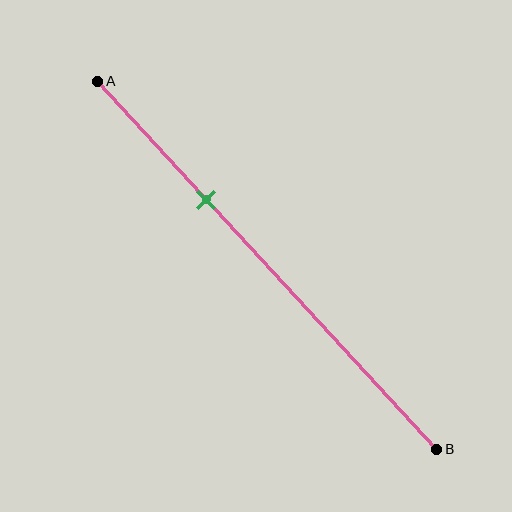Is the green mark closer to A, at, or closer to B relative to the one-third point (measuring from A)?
The green mark is approximately at the one-third point of segment AB.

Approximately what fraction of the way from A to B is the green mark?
The green mark is approximately 30% of the way from A to B.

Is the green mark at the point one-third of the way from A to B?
Yes, the mark is approximately at the one-third point.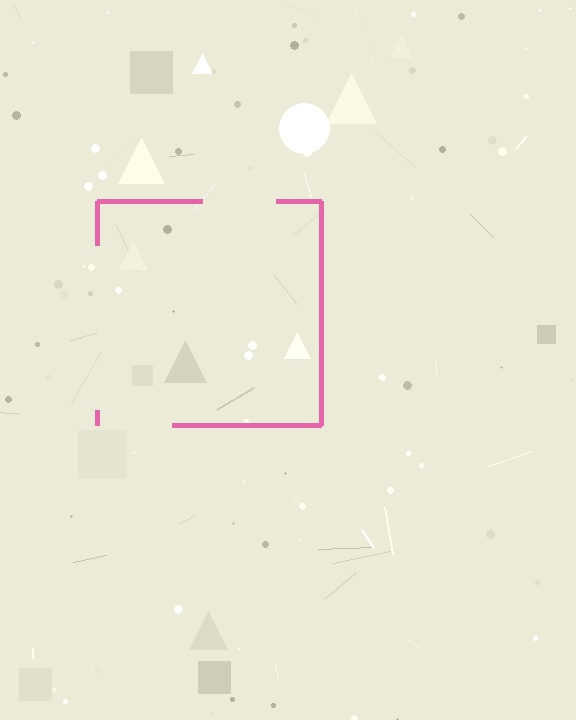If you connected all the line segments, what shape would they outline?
They would outline a square.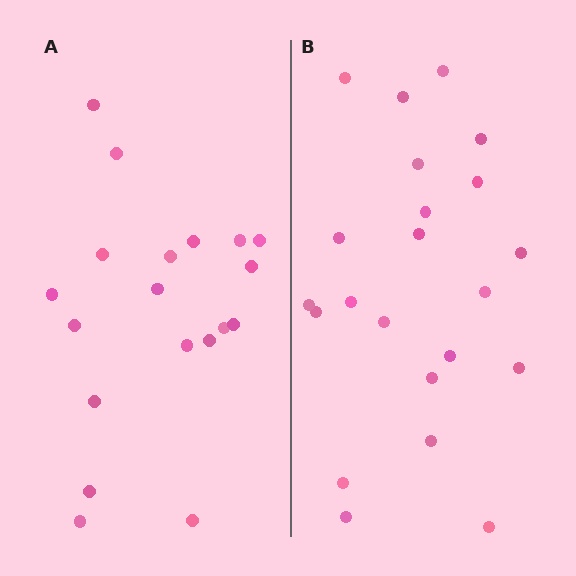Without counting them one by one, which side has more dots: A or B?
Region B (the right region) has more dots.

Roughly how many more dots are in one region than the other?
Region B has just a few more — roughly 2 or 3 more dots than region A.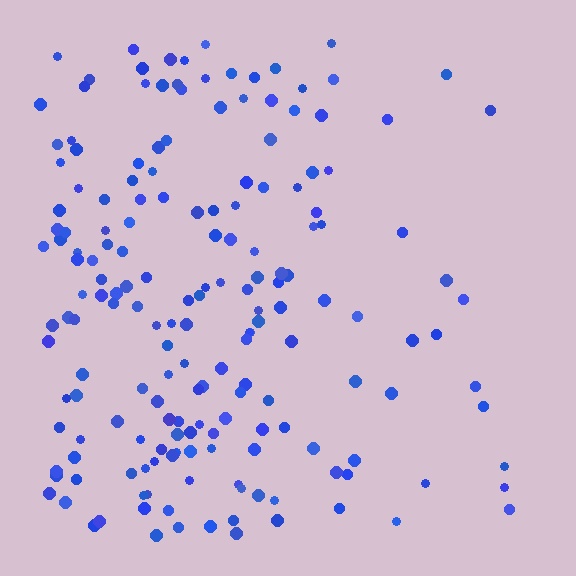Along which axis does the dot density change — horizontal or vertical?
Horizontal.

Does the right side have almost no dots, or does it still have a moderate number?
Still a moderate number, just noticeably fewer than the left.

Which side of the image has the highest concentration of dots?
The left.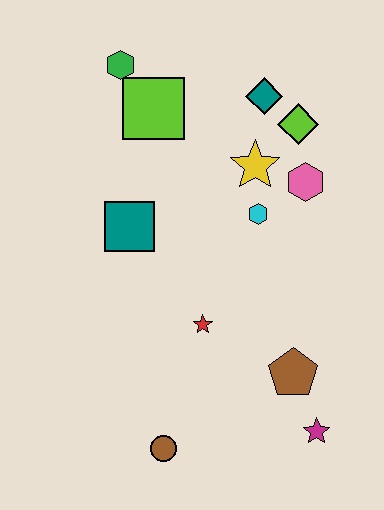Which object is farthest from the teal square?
The magenta star is farthest from the teal square.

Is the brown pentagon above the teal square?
No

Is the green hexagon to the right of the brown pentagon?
No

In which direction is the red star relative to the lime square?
The red star is below the lime square.